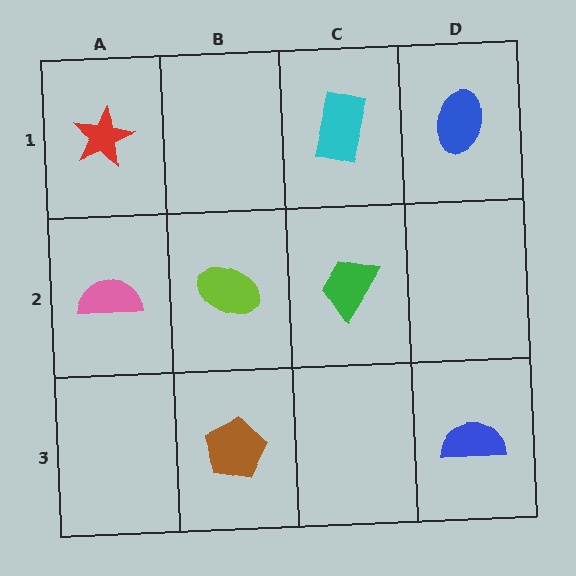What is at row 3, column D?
A blue semicircle.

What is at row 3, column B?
A brown pentagon.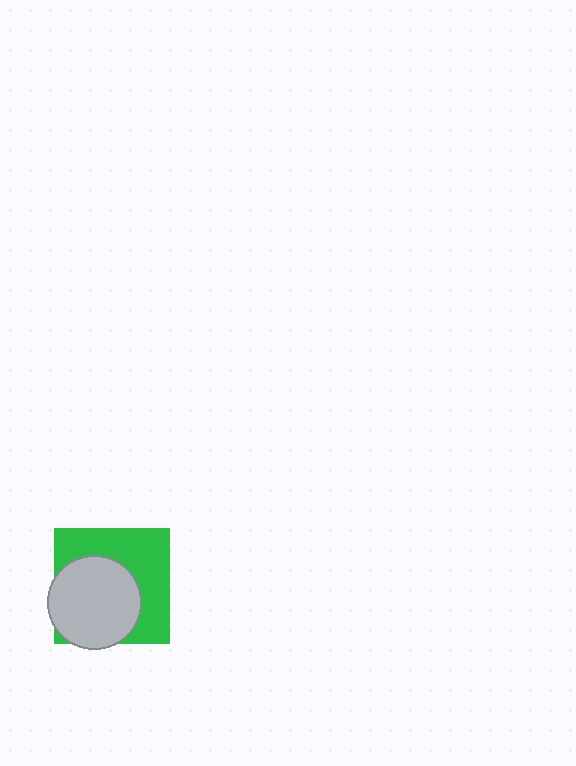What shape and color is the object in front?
The object in front is a light gray circle.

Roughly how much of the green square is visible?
About half of it is visible (roughly 51%).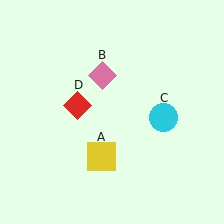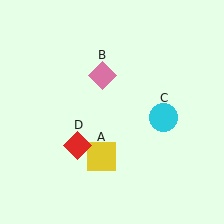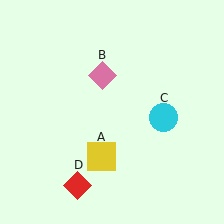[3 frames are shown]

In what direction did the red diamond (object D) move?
The red diamond (object D) moved down.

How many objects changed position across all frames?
1 object changed position: red diamond (object D).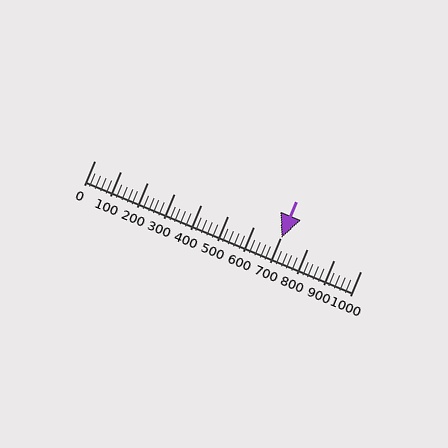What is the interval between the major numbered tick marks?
The major tick marks are spaced 100 units apart.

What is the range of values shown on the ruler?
The ruler shows values from 0 to 1000.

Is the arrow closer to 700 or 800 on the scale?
The arrow is closer to 700.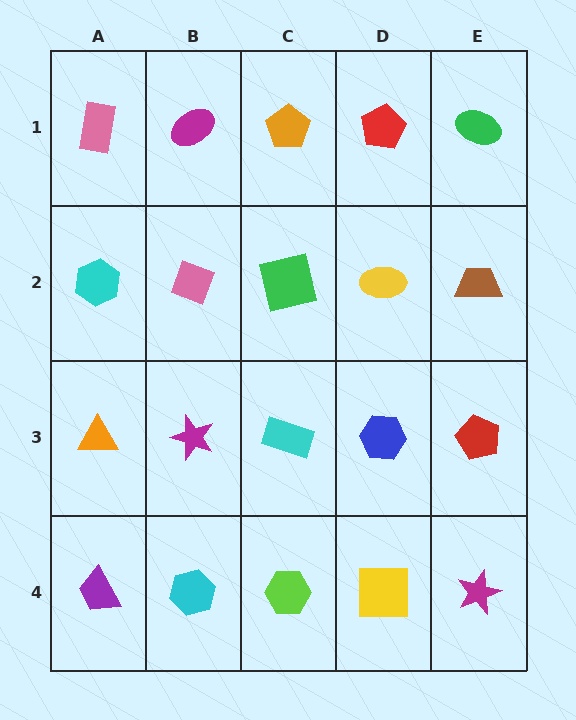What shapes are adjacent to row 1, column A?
A cyan hexagon (row 2, column A), a magenta ellipse (row 1, column B).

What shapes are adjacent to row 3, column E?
A brown trapezoid (row 2, column E), a magenta star (row 4, column E), a blue hexagon (row 3, column D).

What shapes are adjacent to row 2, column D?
A red pentagon (row 1, column D), a blue hexagon (row 3, column D), a green square (row 2, column C), a brown trapezoid (row 2, column E).